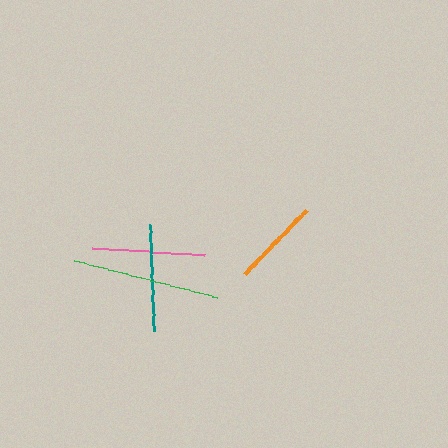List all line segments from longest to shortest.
From longest to shortest: green, pink, teal, orange.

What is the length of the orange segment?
The orange segment is approximately 89 pixels long.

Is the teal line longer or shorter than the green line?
The green line is longer than the teal line.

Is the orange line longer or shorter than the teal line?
The teal line is longer than the orange line.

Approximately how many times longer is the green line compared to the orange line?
The green line is approximately 1.7 times the length of the orange line.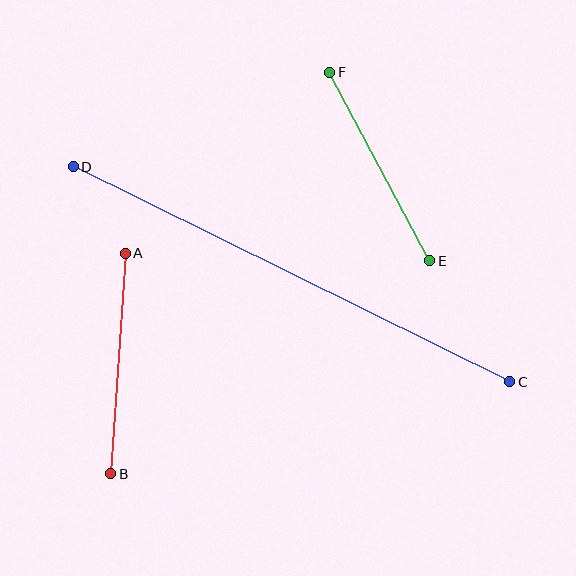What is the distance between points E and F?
The distance is approximately 214 pixels.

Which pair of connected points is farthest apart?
Points C and D are farthest apart.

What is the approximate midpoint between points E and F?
The midpoint is at approximately (380, 167) pixels.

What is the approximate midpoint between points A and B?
The midpoint is at approximately (118, 364) pixels.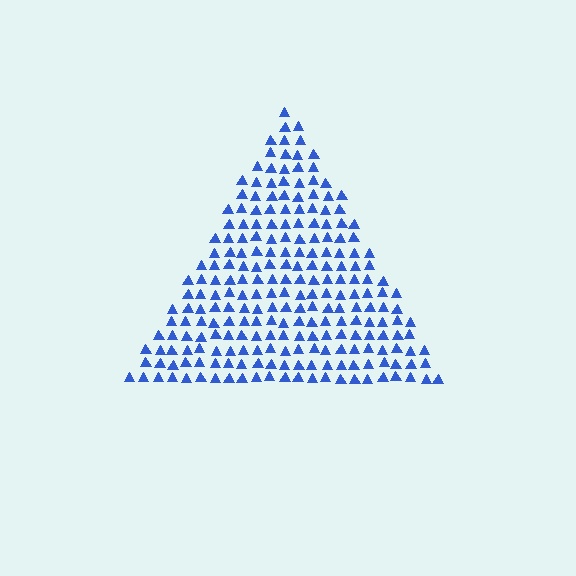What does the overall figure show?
The overall figure shows a triangle.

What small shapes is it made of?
It is made of small triangles.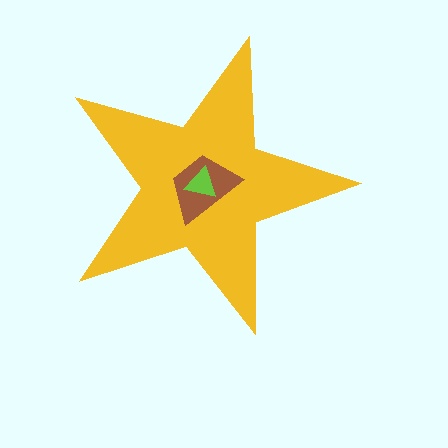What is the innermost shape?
The lime triangle.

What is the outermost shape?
The yellow star.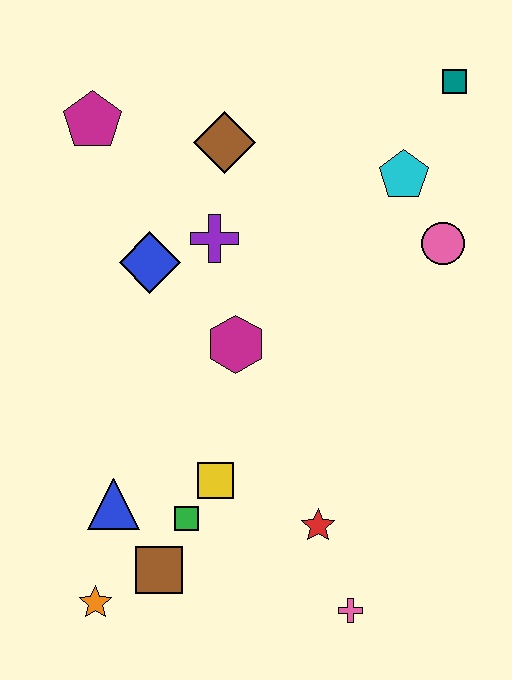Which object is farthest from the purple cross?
The pink cross is farthest from the purple cross.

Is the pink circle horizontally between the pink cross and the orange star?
No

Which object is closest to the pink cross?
The red star is closest to the pink cross.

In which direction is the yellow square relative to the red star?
The yellow square is to the left of the red star.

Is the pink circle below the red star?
No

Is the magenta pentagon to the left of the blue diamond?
Yes